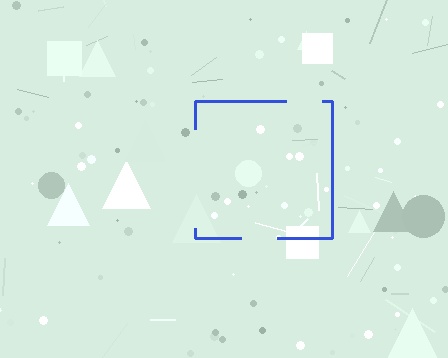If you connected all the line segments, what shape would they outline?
They would outline a square.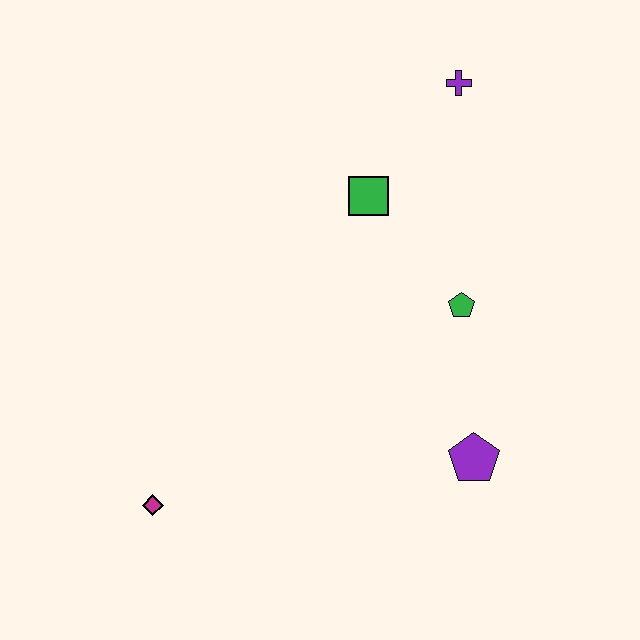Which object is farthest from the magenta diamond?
The purple cross is farthest from the magenta diamond.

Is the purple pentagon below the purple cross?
Yes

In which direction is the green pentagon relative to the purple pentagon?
The green pentagon is above the purple pentagon.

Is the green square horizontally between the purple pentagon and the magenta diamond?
Yes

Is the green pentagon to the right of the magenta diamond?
Yes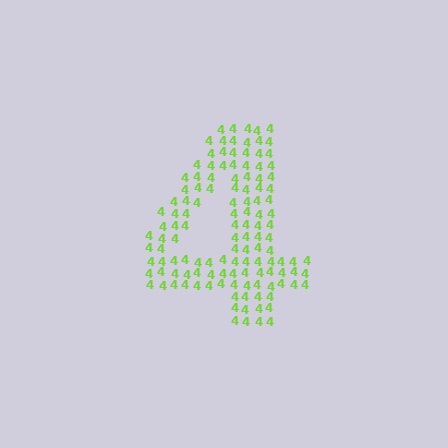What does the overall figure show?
The overall figure shows the digit 4.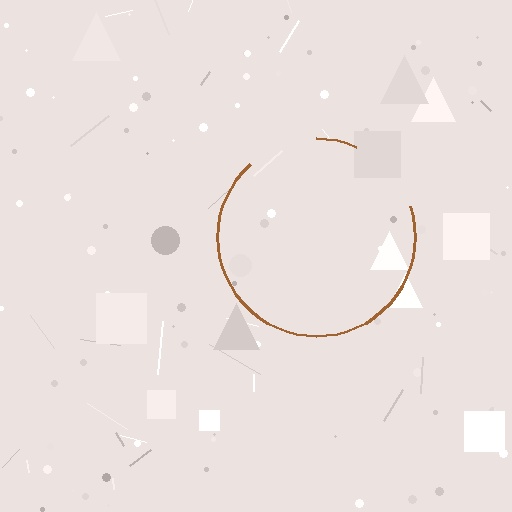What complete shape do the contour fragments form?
The contour fragments form a circle.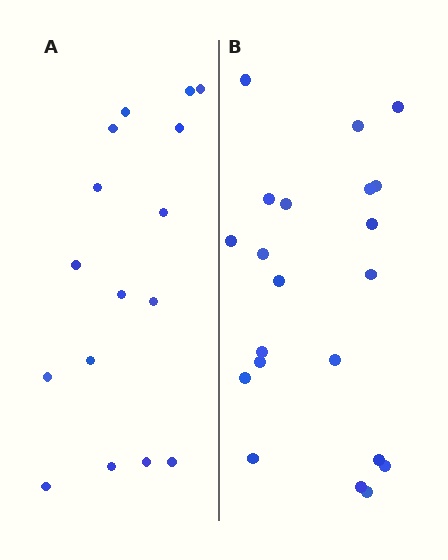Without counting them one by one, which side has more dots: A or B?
Region B (the right region) has more dots.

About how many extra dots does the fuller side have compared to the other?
Region B has about 5 more dots than region A.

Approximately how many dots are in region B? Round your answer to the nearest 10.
About 20 dots. (The exact count is 21, which rounds to 20.)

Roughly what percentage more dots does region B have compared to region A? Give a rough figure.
About 30% more.